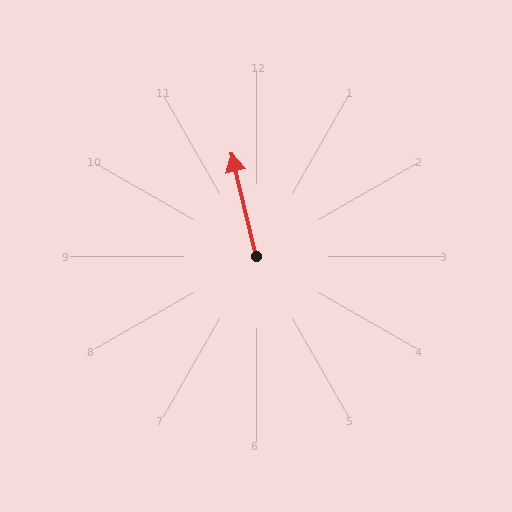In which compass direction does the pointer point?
North.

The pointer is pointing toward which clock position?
Roughly 12 o'clock.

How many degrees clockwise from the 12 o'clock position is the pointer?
Approximately 346 degrees.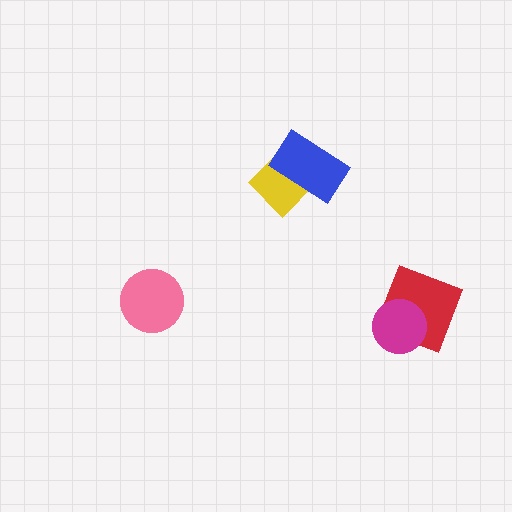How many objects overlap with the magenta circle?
1 object overlaps with the magenta circle.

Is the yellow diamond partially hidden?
Yes, it is partially covered by another shape.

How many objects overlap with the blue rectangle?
1 object overlaps with the blue rectangle.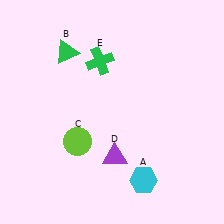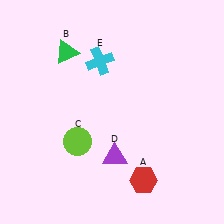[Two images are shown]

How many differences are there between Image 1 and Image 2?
There are 2 differences between the two images.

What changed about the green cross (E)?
In Image 1, E is green. In Image 2, it changed to cyan.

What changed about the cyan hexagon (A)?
In Image 1, A is cyan. In Image 2, it changed to red.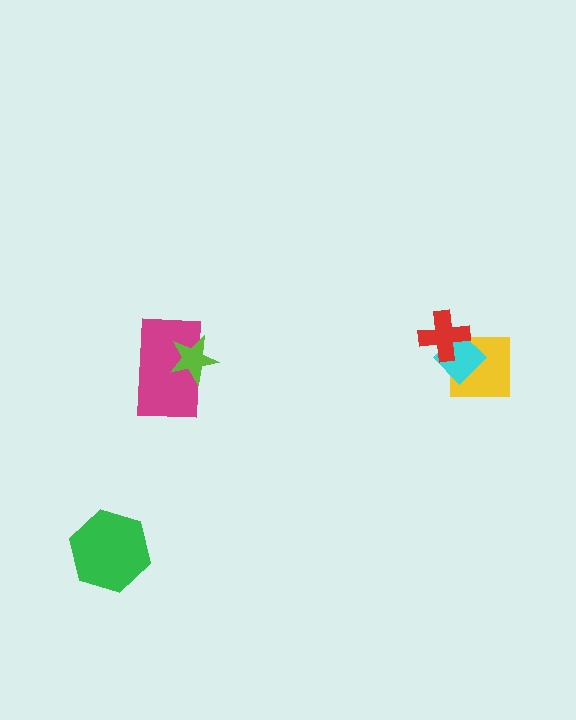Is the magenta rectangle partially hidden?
Yes, it is partially covered by another shape.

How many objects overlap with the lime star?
1 object overlaps with the lime star.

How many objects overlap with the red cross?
2 objects overlap with the red cross.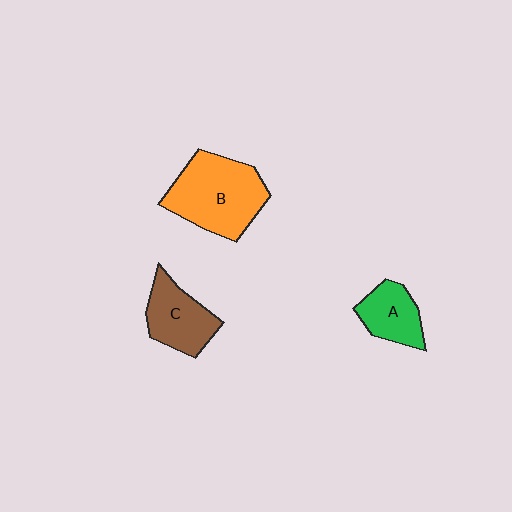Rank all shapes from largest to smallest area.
From largest to smallest: B (orange), C (brown), A (green).